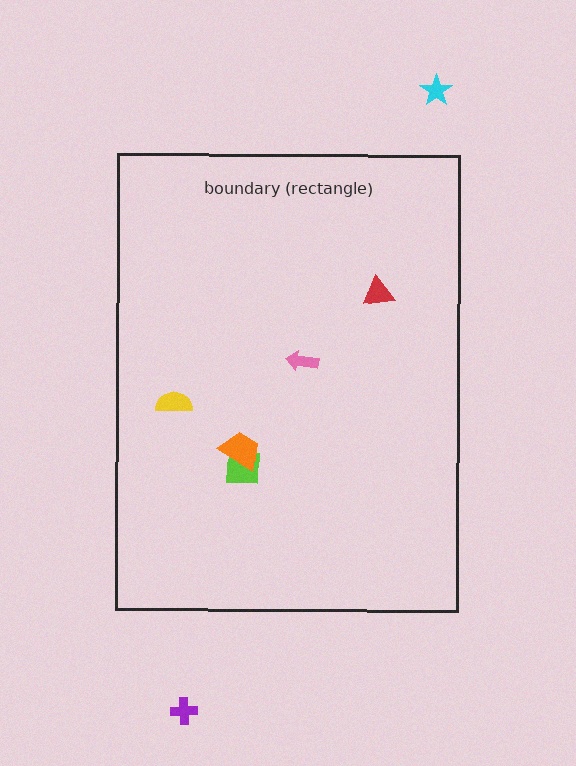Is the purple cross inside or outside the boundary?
Outside.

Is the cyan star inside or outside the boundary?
Outside.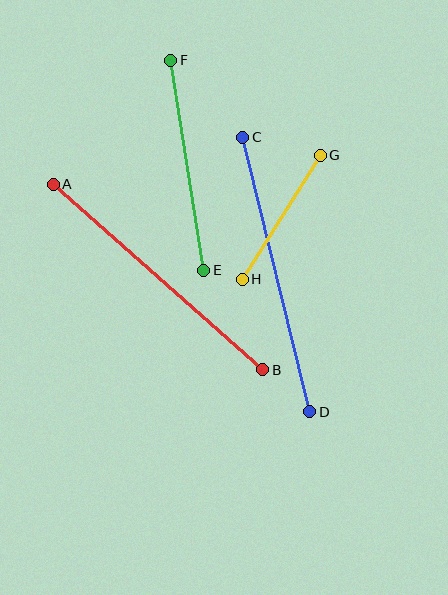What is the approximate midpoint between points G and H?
The midpoint is at approximately (281, 217) pixels.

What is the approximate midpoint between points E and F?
The midpoint is at approximately (187, 165) pixels.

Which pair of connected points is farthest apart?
Points C and D are farthest apart.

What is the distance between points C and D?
The distance is approximately 283 pixels.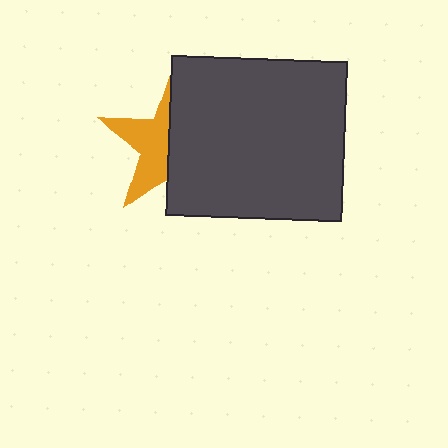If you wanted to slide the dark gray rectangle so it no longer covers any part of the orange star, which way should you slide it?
Slide it right — that is the most direct way to separate the two shapes.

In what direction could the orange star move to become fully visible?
The orange star could move left. That would shift it out from behind the dark gray rectangle entirely.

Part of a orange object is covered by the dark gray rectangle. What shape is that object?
It is a star.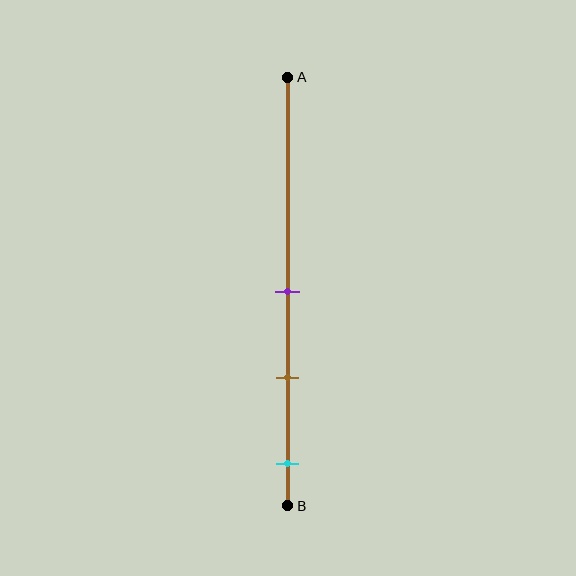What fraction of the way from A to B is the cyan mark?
The cyan mark is approximately 90% (0.9) of the way from A to B.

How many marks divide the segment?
There are 3 marks dividing the segment.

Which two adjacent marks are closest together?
The purple and brown marks are the closest adjacent pair.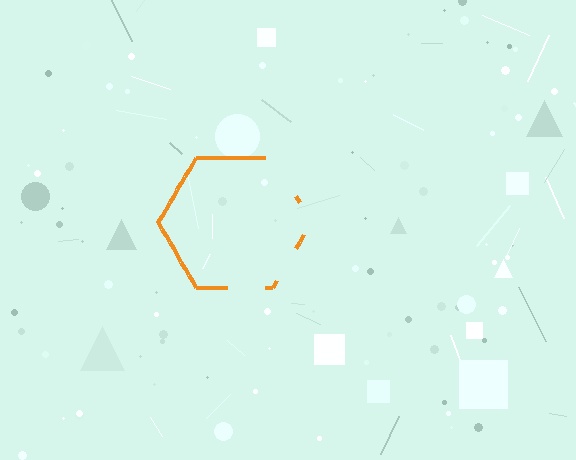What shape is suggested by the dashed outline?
The dashed outline suggests a hexagon.